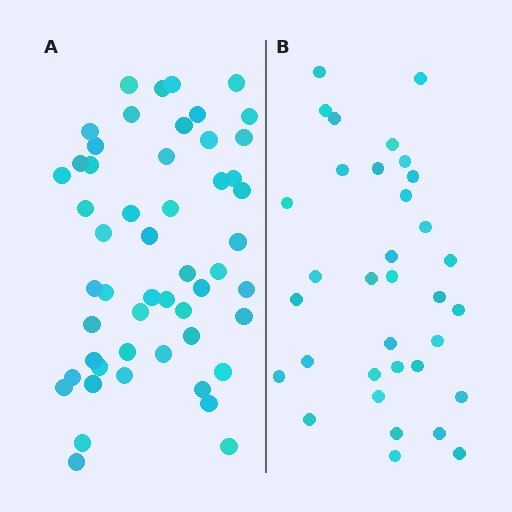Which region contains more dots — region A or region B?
Region A (the left region) has more dots.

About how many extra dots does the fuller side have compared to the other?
Region A has approximately 20 more dots than region B.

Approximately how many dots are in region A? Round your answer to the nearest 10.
About 50 dots. (The exact count is 52, which rounds to 50.)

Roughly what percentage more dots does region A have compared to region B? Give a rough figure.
About 55% more.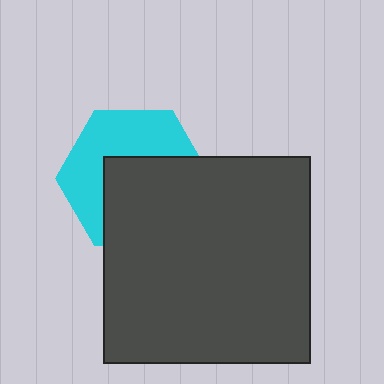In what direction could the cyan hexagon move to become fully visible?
The cyan hexagon could move up. That would shift it out from behind the dark gray square entirely.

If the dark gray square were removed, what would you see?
You would see the complete cyan hexagon.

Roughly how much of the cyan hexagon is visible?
About half of it is visible (roughly 48%).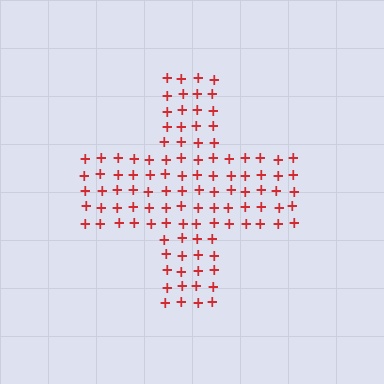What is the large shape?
The large shape is a cross.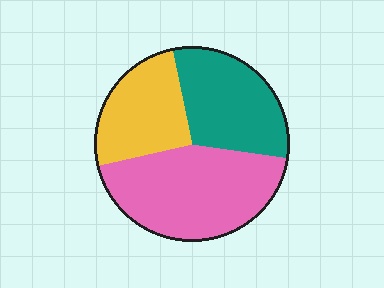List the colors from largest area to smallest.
From largest to smallest: pink, teal, yellow.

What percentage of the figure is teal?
Teal takes up between a quarter and a half of the figure.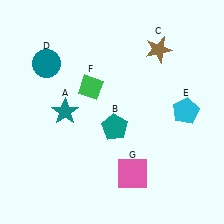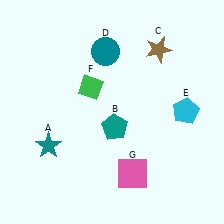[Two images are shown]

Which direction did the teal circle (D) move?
The teal circle (D) moved right.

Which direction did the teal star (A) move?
The teal star (A) moved down.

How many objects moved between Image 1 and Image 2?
2 objects moved between the two images.